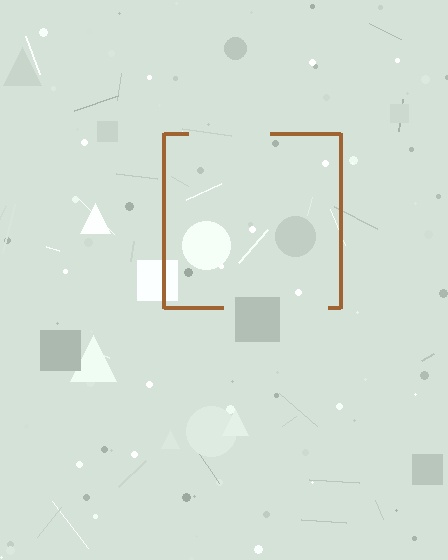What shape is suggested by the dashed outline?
The dashed outline suggests a square.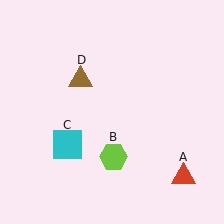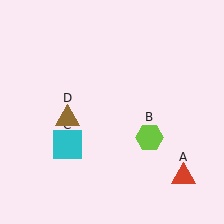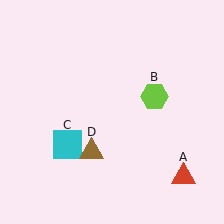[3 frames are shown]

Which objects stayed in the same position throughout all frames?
Red triangle (object A) and cyan square (object C) remained stationary.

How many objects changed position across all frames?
2 objects changed position: lime hexagon (object B), brown triangle (object D).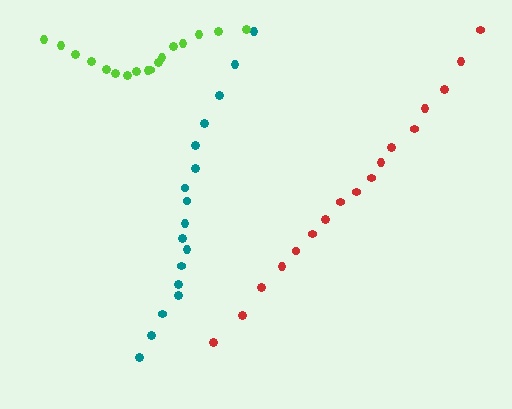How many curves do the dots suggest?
There are 3 distinct paths.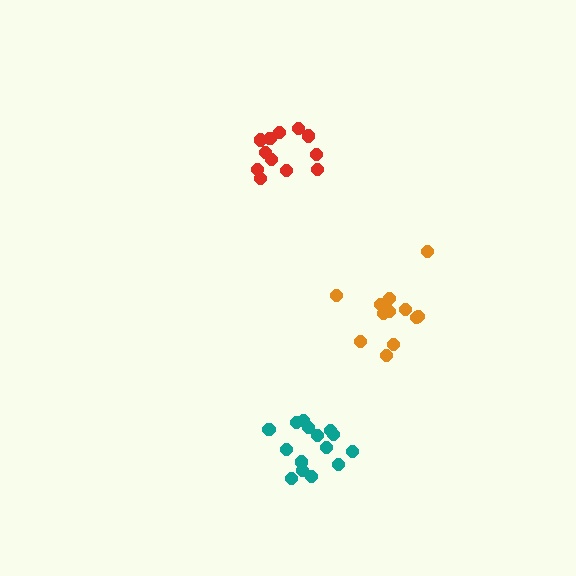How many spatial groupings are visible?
There are 3 spatial groupings.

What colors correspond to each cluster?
The clusters are colored: teal, red, orange.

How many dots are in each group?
Group 1: 15 dots, Group 2: 12 dots, Group 3: 12 dots (39 total).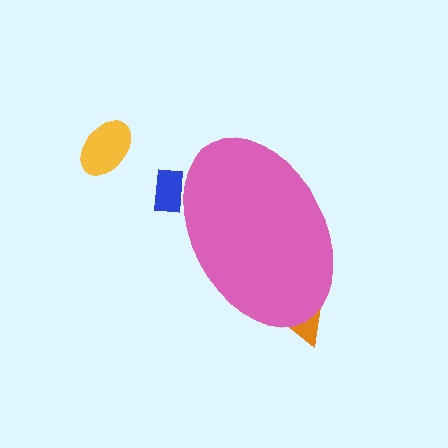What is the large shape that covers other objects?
A pink ellipse.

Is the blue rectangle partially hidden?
Yes, the blue rectangle is partially hidden behind the pink ellipse.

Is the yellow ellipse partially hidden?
No, the yellow ellipse is fully visible.